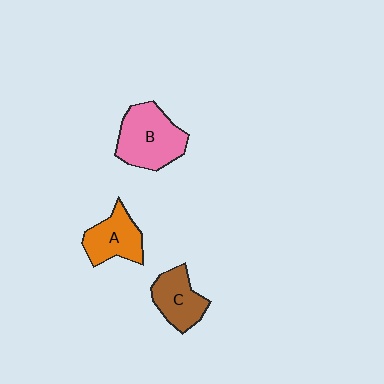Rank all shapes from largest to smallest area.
From largest to smallest: B (pink), A (orange), C (brown).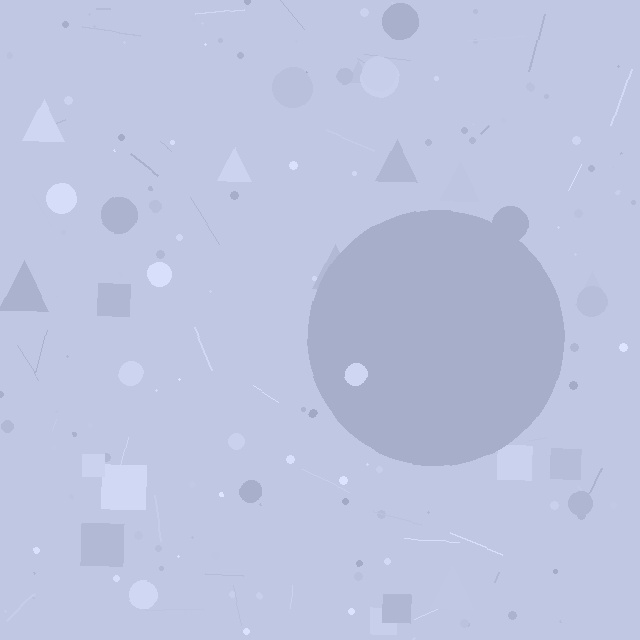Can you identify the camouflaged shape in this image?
The camouflaged shape is a circle.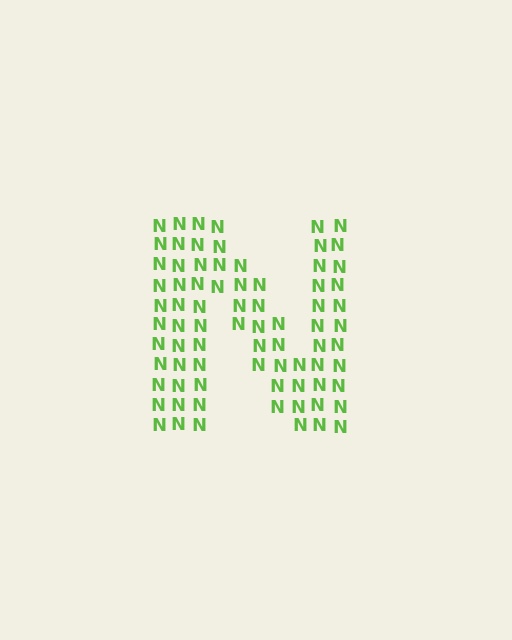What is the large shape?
The large shape is the letter N.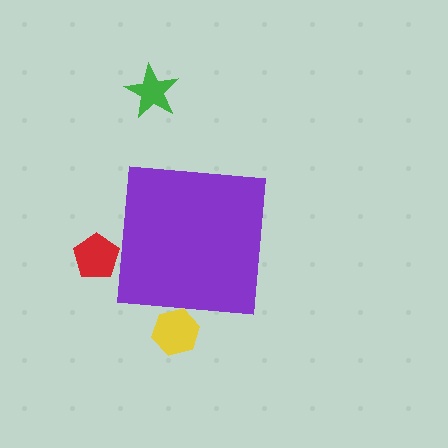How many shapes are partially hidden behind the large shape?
2 shapes are partially hidden.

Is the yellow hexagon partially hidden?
Yes, the yellow hexagon is partially hidden behind the purple square.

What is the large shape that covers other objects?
A purple square.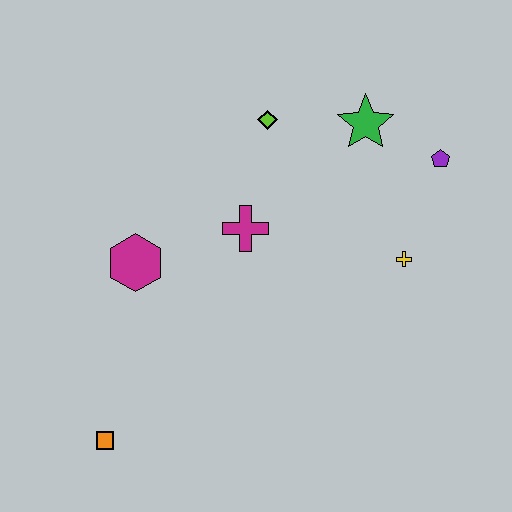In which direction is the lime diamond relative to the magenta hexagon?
The lime diamond is above the magenta hexagon.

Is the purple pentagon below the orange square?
No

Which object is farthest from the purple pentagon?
The orange square is farthest from the purple pentagon.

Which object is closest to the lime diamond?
The green star is closest to the lime diamond.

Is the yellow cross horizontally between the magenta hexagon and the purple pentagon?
Yes